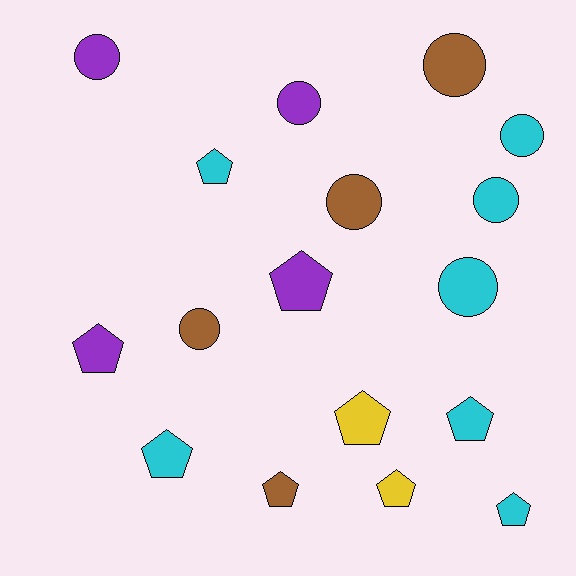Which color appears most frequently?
Cyan, with 7 objects.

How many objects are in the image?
There are 17 objects.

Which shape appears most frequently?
Pentagon, with 9 objects.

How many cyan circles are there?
There are 3 cyan circles.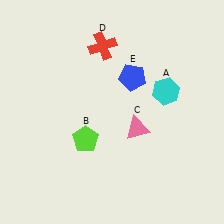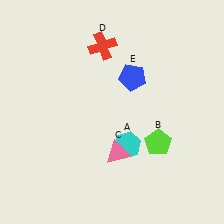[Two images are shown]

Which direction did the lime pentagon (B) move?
The lime pentagon (B) moved right.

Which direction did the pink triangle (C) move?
The pink triangle (C) moved down.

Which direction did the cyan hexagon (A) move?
The cyan hexagon (A) moved down.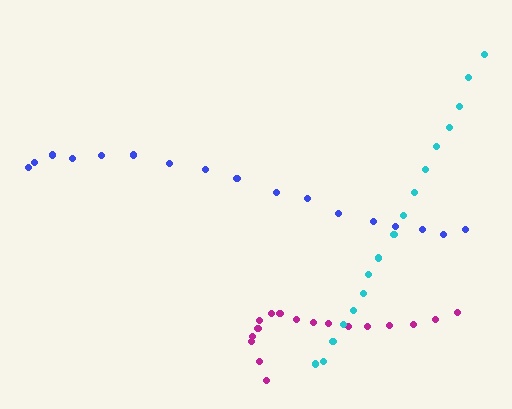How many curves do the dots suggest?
There are 3 distinct paths.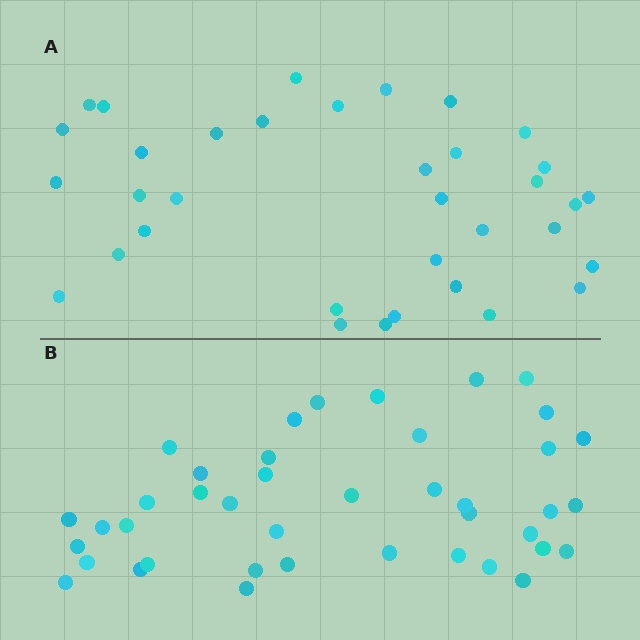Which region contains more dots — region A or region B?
Region B (the bottom region) has more dots.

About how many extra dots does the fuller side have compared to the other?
Region B has about 6 more dots than region A.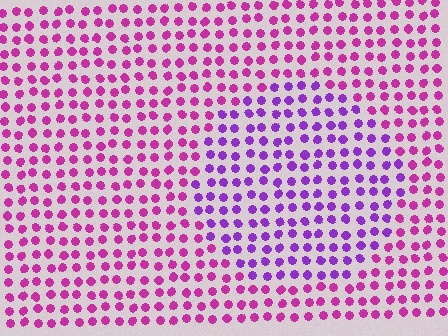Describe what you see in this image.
The image is filled with small magenta elements in a uniform arrangement. A circle-shaped region is visible where the elements are tinted to a slightly different hue, forming a subtle color boundary.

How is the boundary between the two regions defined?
The boundary is defined purely by a slight shift in hue (about 35 degrees). Spacing, size, and orientation are identical on both sides.